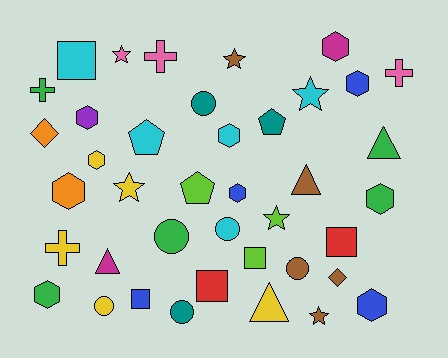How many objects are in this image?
There are 40 objects.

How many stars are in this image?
There are 6 stars.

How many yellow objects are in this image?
There are 5 yellow objects.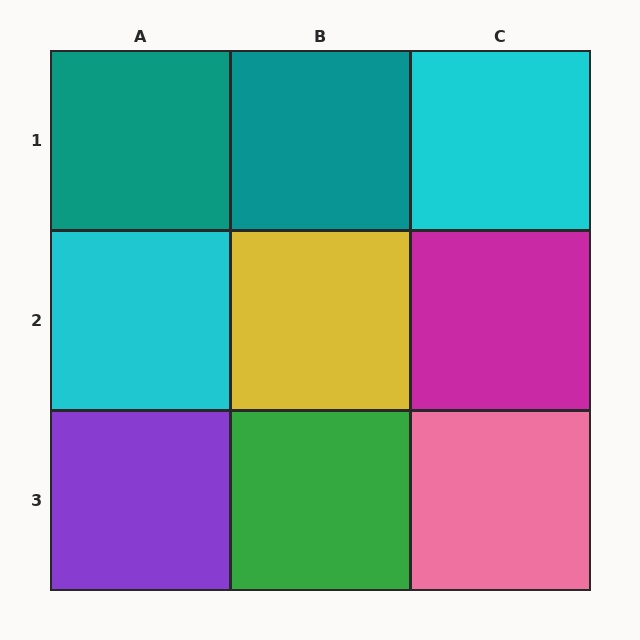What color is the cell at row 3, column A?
Purple.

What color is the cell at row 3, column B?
Green.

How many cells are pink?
1 cell is pink.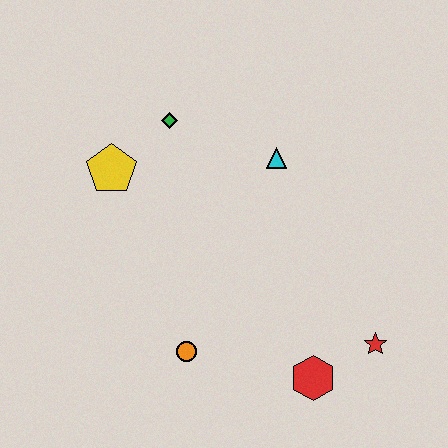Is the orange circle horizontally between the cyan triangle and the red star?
No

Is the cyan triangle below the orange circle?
No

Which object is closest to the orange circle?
The red hexagon is closest to the orange circle.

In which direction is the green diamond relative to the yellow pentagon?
The green diamond is to the right of the yellow pentagon.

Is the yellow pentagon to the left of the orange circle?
Yes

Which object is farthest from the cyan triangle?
The red hexagon is farthest from the cyan triangle.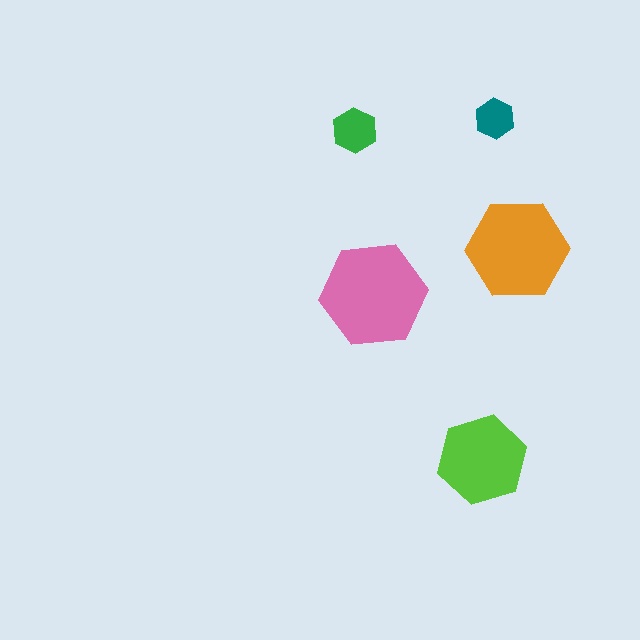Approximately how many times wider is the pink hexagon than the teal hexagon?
About 2.5 times wider.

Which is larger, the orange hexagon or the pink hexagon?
The pink one.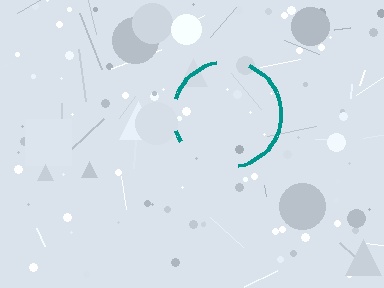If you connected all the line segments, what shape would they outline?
They would outline a circle.